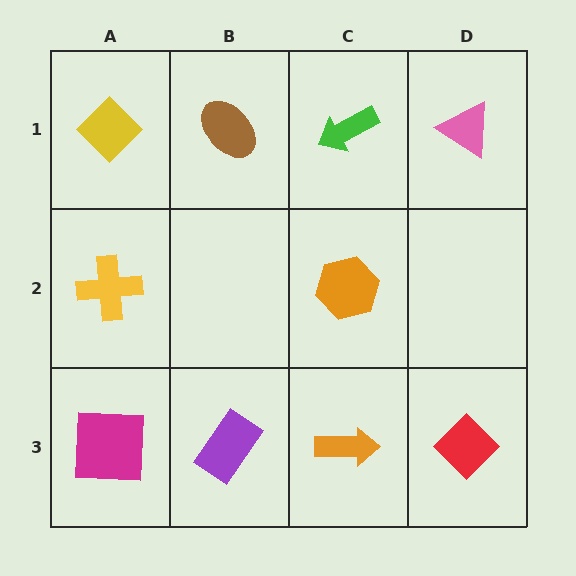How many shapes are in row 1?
4 shapes.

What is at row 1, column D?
A pink triangle.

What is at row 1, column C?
A green arrow.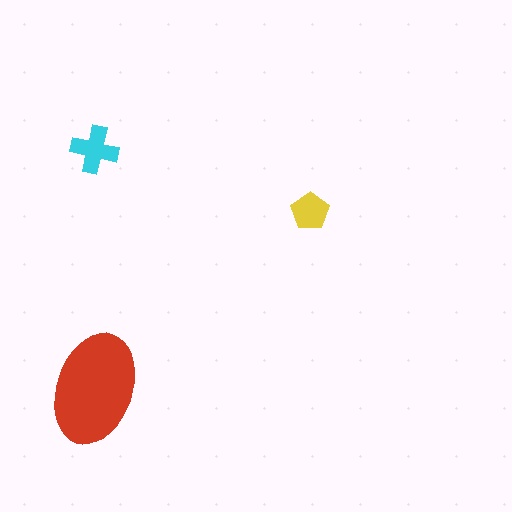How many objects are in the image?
There are 3 objects in the image.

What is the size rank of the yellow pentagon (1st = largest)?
3rd.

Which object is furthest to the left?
The red ellipse is leftmost.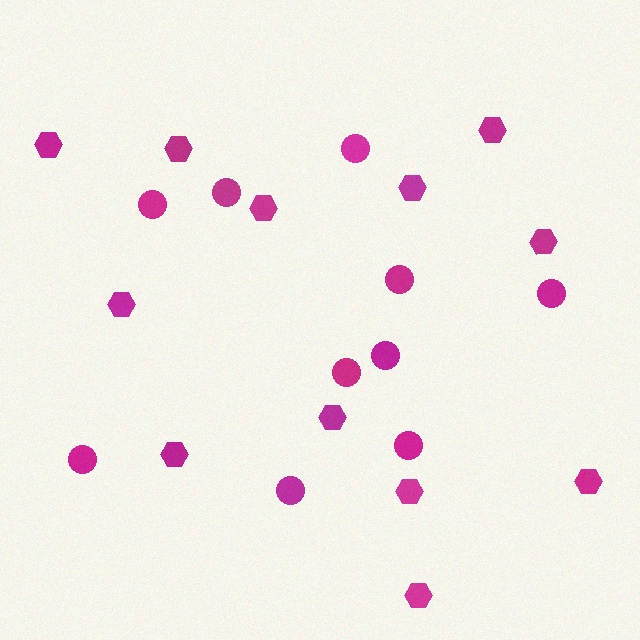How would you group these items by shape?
There are 2 groups: one group of hexagons (12) and one group of circles (10).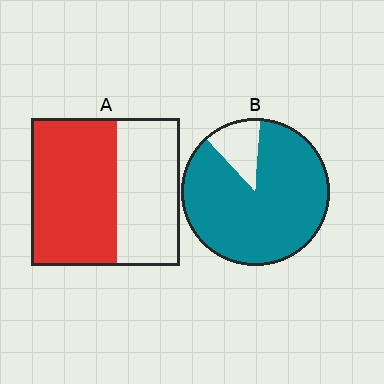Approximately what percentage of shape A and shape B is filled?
A is approximately 60% and B is approximately 85%.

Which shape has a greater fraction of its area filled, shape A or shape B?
Shape B.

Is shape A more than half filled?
Yes.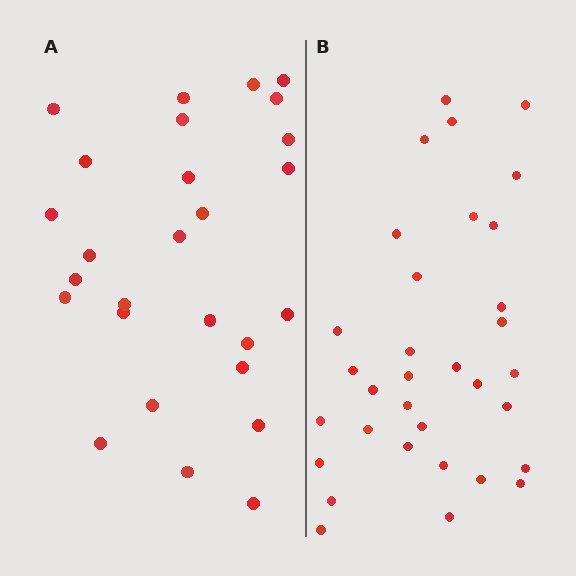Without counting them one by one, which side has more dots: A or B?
Region B (the right region) has more dots.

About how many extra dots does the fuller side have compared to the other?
Region B has about 6 more dots than region A.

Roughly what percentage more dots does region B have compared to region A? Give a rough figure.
About 20% more.